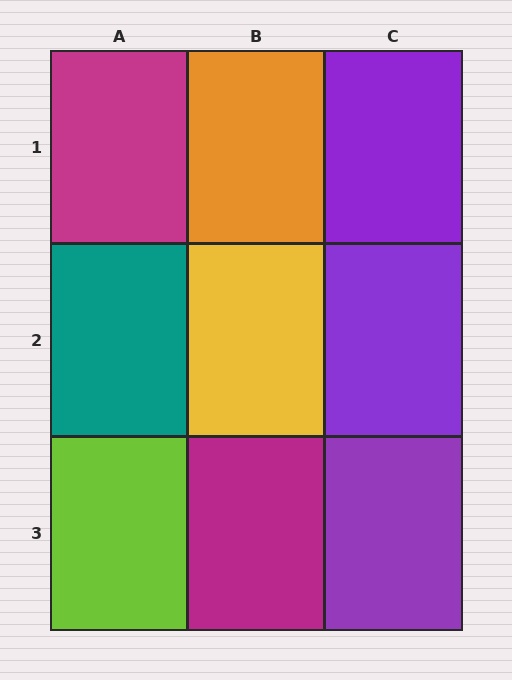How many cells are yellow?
1 cell is yellow.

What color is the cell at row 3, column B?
Magenta.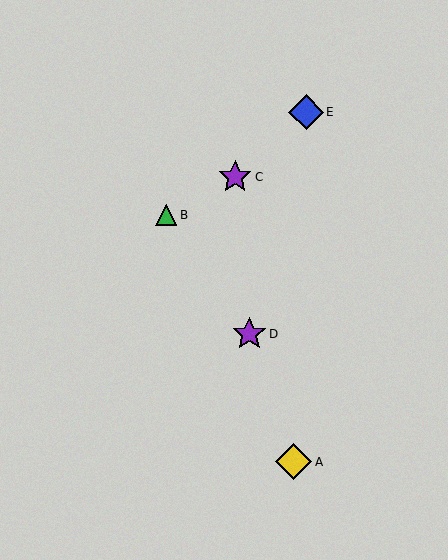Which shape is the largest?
The yellow diamond (labeled A) is the largest.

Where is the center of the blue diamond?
The center of the blue diamond is at (306, 112).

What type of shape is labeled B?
Shape B is a green triangle.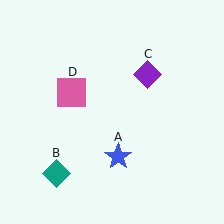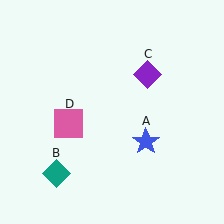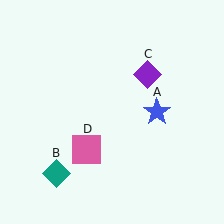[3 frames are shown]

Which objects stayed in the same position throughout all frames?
Teal diamond (object B) and purple diamond (object C) remained stationary.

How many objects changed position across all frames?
2 objects changed position: blue star (object A), pink square (object D).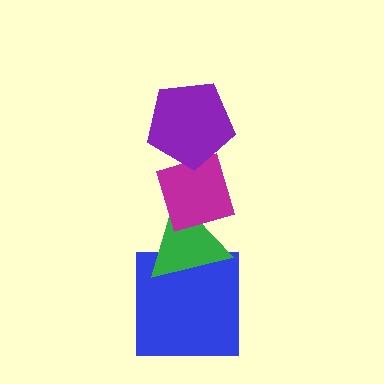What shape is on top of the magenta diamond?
The purple pentagon is on top of the magenta diamond.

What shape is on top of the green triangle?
The magenta diamond is on top of the green triangle.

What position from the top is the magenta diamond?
The magenta diamond is 2nd from the top.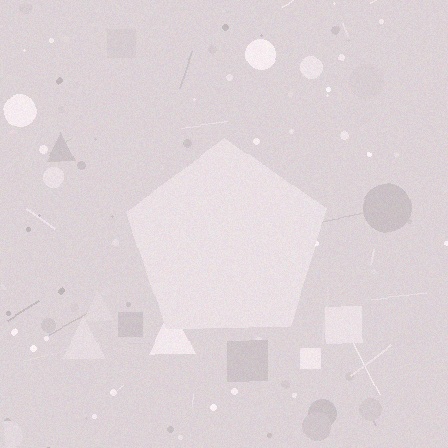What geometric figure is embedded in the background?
A pentagon is embedded in the background.